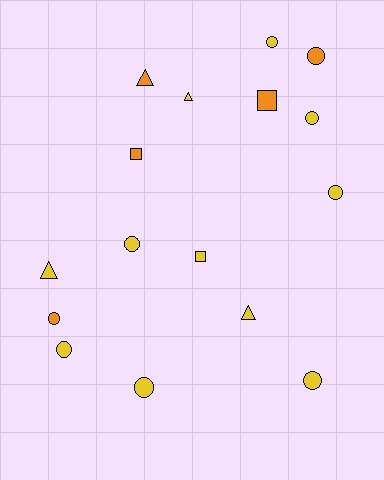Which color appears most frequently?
Yellow, with 11 objects.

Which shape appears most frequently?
Circle, with 9 objects.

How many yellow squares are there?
There is 1 yellow square.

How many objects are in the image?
There are 16 objects.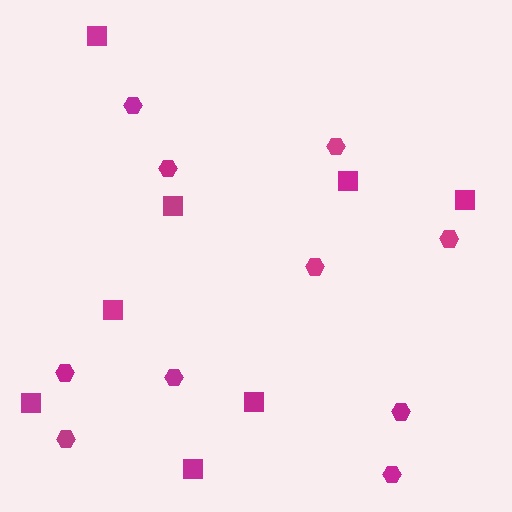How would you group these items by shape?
There are 2 groups: one group of squares (8) and one group of hexagons (10).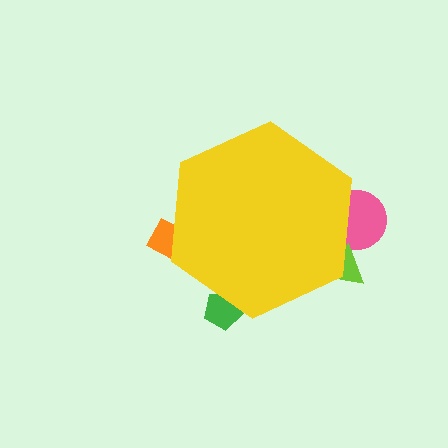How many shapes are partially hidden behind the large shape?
4 shapes are partially hidden.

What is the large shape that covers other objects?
A yellow hexagon.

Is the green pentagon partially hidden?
Yes, the green pentagon is partially hidden behind the yellow hexagon.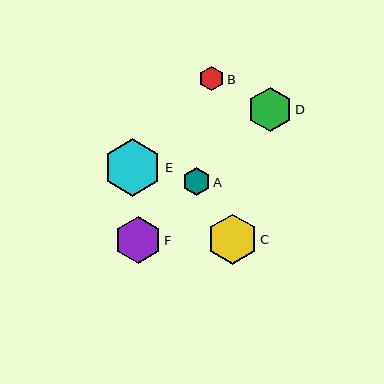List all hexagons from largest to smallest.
From largest to smallest: E, C, F, D, A, B.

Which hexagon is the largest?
Hexagon E is the largest with a size of approximately 58 pixels.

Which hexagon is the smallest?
Hexagon B is the smallest with a size of approximately 25 pixels.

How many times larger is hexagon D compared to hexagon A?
Hexagon D is approximately 1.6 times the size of hexagon A.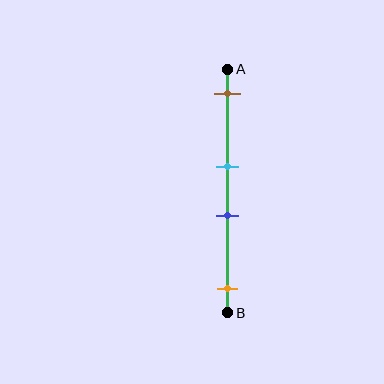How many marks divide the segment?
There are 4 marks dividing the segment.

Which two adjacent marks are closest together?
The cyan and blue marks are the closest adjacent pair.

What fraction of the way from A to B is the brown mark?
The brown mark is approximately 10% (0.1) of the way from A to B.